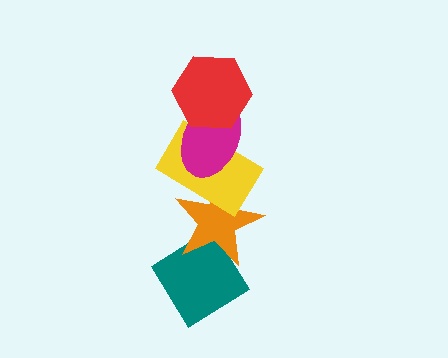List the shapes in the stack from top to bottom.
From top to bottom: the red hexagon, the magenta ellipse, the yellow rectangle, the orange star, the teal diamond.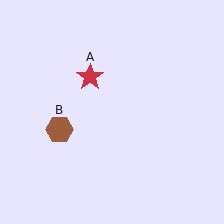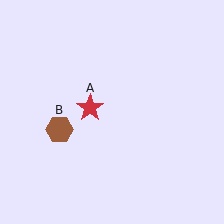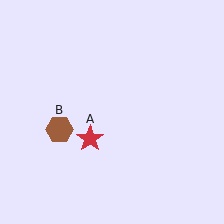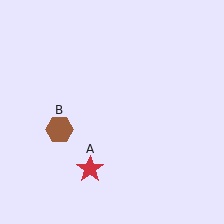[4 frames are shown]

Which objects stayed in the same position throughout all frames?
Brown hexagon (object B) remained stationary.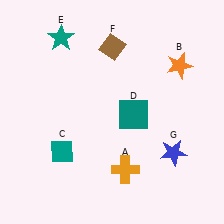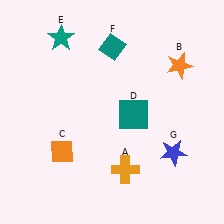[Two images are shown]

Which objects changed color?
C changed from teal to orange. F changed from brown to teal.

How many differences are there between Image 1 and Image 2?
There are 2 differences between the two images.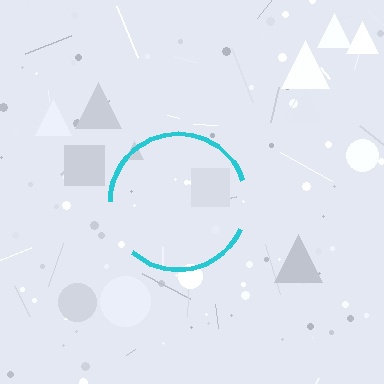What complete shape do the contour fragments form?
The contour fragments form a circle.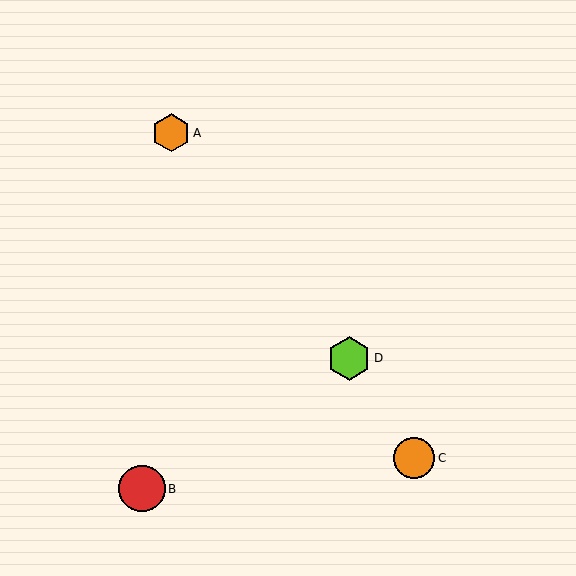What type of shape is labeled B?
Shape B is a red circle.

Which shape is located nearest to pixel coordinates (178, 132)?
The orange hexagon (labeled A) at (171, 133) is nearest to that location.